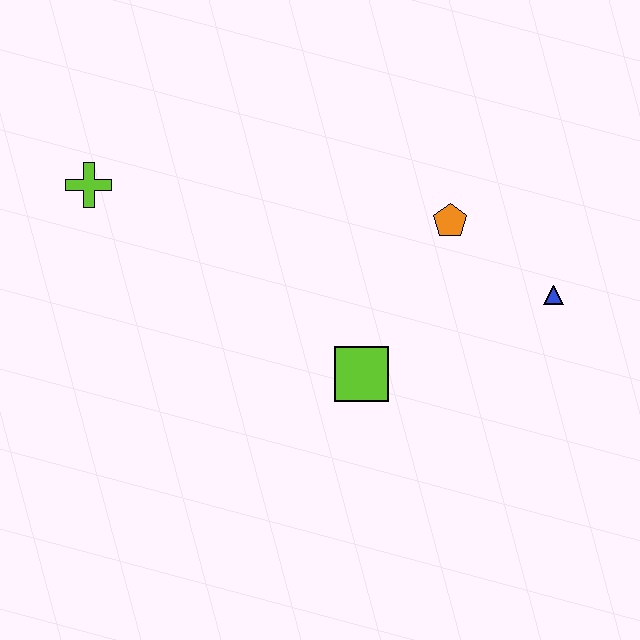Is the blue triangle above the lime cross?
No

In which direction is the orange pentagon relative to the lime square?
The orange pentagon is above the lime square.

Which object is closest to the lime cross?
The lime square is closest to the lime cross.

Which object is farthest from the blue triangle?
The lime cross is farthest from the blue triangle.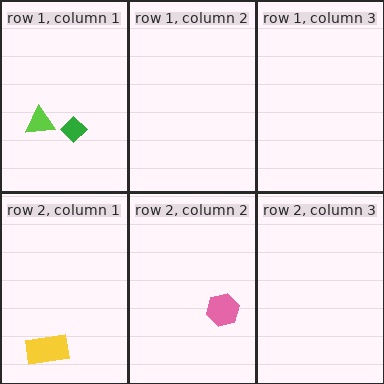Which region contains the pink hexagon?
The row 2, column 2 region.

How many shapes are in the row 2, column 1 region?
1.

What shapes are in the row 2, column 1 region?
The yellow rectangle.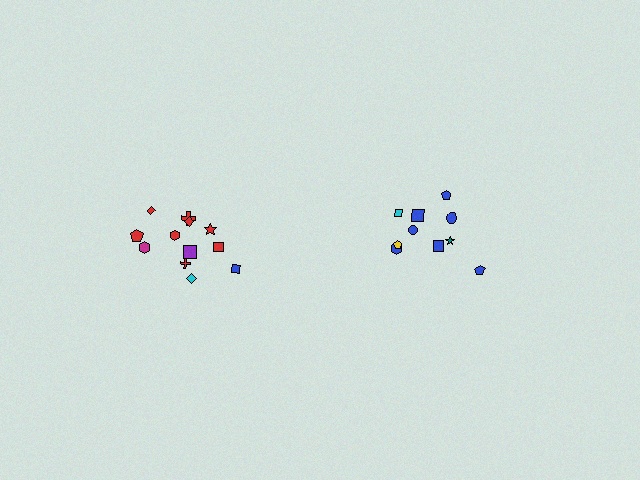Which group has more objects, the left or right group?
The left group.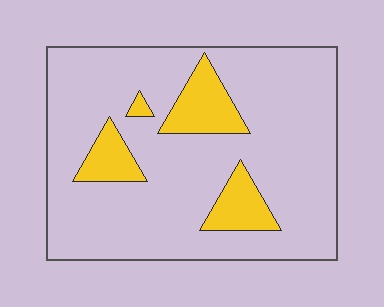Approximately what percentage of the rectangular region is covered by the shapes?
Approximately 15%.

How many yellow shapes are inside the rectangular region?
4.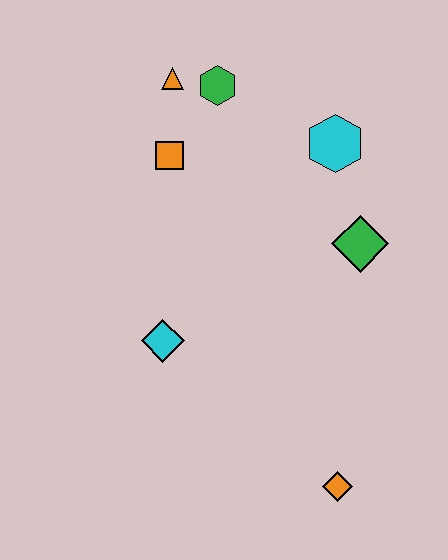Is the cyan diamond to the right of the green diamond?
No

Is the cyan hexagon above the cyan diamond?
Yes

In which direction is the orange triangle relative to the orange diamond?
The orange triangle is above the orange diamond.